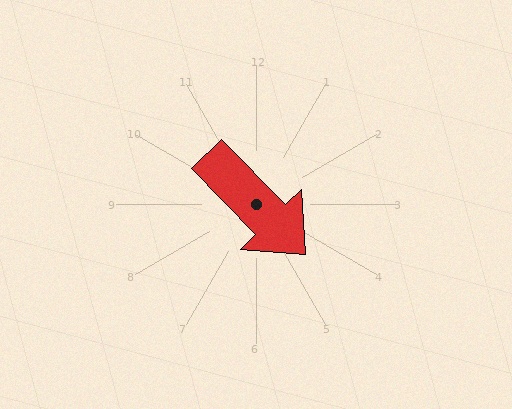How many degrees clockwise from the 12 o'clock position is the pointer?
Approximately 136 degrees.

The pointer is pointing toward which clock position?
Roughly 5 o'clock.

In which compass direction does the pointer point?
Southeast.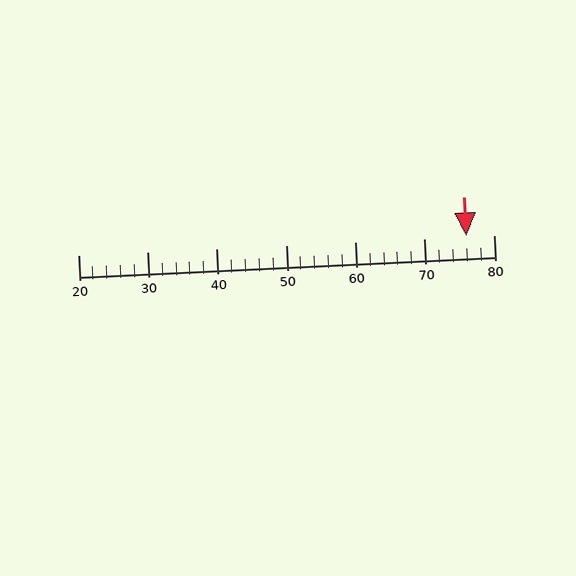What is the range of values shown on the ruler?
The ruler shows values from 20 to 80.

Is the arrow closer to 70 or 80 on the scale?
The arrow is closer to 80.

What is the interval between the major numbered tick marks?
The major tick marks are spaced 10 units apart.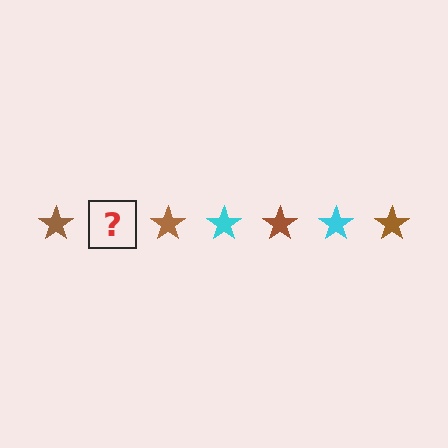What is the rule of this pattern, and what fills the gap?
The rule is that the pattern cycles through brown, cyan stars. The gap should be filled with a cyan star.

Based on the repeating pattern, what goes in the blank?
The blank should be a cyan star.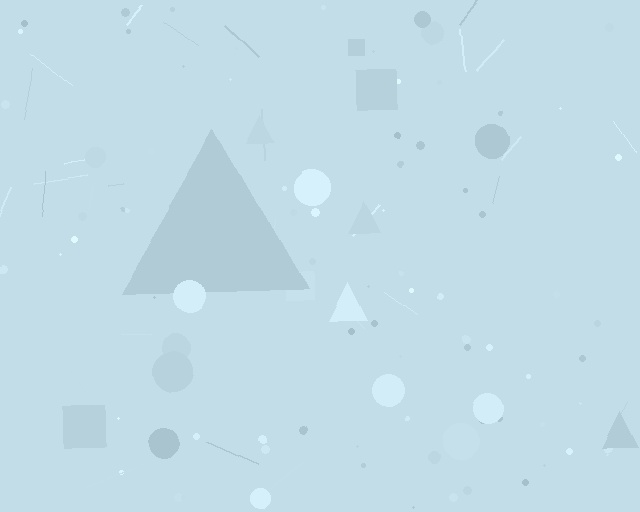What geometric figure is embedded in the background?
A triangle is embedded in the background.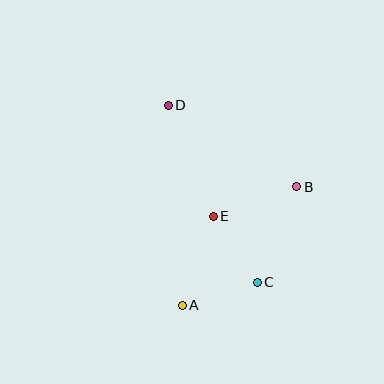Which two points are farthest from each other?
Points A and D are farthest from each other.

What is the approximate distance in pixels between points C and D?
The distance between C and D is approximately 198 pixels.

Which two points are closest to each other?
Points A and C are closest to each other.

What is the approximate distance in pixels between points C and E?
The distance between C and E is approximately 80 pixels.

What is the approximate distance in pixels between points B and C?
The distance between B and C is approximately 103 pixels.